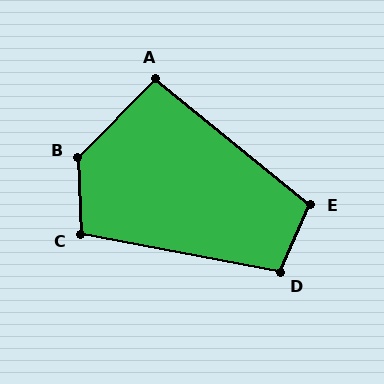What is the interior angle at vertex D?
Approximately 103 degrees (obtuse).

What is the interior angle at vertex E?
Approximately 105 degrees (obtuse).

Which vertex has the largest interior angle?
B, at approximately 134 degrees.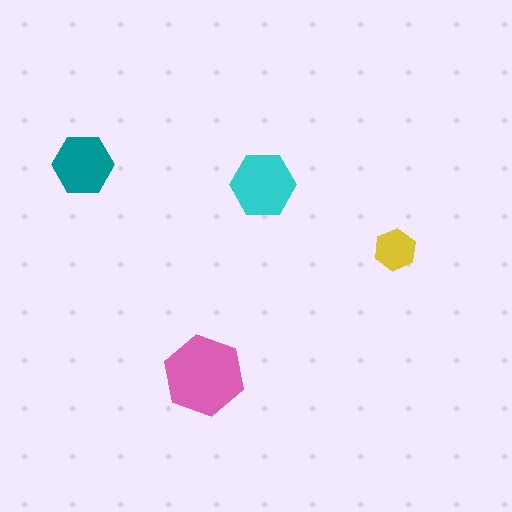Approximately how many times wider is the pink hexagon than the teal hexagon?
About 1.5 times wider.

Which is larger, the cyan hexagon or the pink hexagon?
The pink one.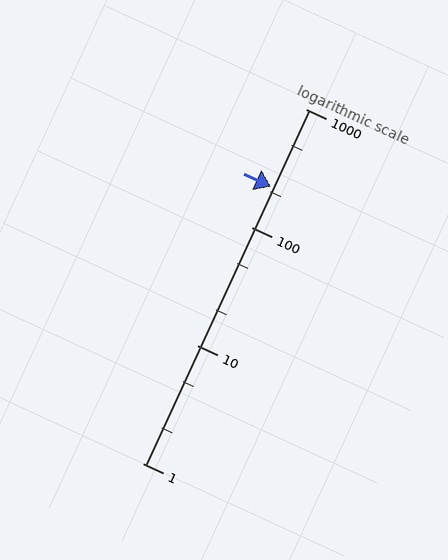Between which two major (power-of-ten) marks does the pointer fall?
The pointer is between 100 and 1000.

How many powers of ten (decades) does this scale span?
The scale spans 3 decades, from 1 to 1000.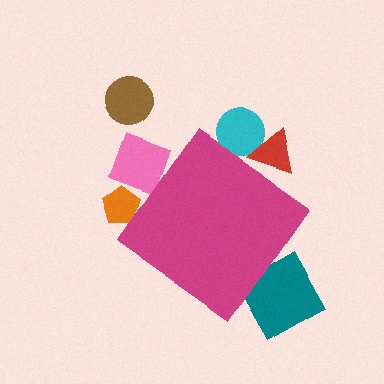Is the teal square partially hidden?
Yes, the teal square is partially hidden behind the magenta diamond.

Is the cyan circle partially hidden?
Yes, the cyan circle is partially hidden behind the magenta diamond.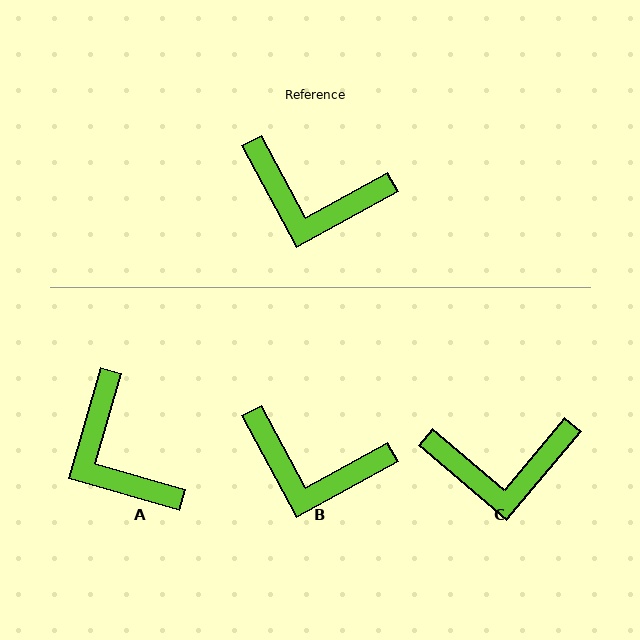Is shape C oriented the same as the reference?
No, it is off by about 21 degrees.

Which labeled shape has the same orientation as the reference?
B.